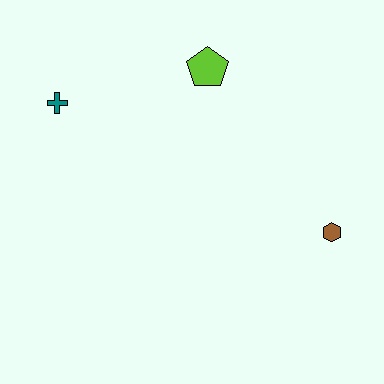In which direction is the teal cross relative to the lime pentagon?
The teal cross is to the left of the lime pentagon.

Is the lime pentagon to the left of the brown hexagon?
Yes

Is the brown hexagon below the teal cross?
Yes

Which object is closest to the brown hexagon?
The lime pentagon is closest to the brown hexagon.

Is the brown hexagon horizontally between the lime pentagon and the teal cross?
No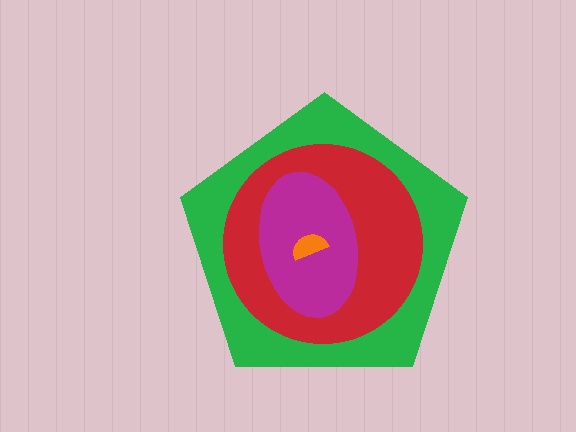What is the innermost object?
The orange semicircle.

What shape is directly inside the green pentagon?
The red circle.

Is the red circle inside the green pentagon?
Yes.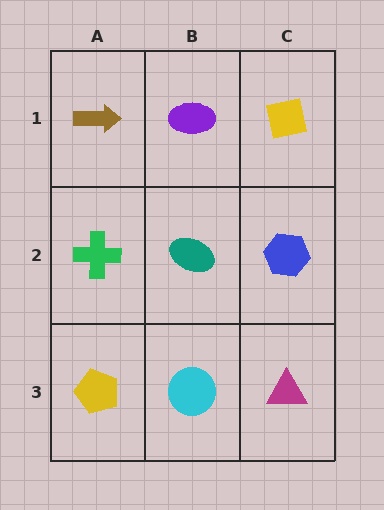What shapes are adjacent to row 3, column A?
A green cross (row 2, column A), a cyan circle (row 3, column B).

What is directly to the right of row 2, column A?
A teal ellipse.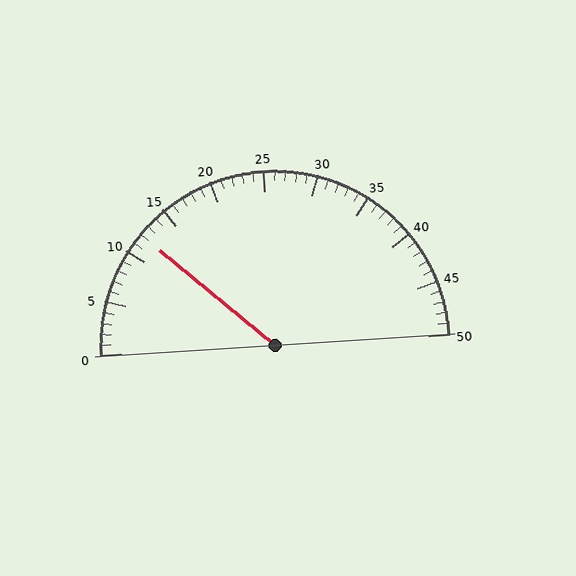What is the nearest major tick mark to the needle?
The nearest major tick mark is 10.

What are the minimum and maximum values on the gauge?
The gauge ranges from 0 to 50.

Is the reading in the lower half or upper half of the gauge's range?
The reading is in the lower half of the range (0 to 50).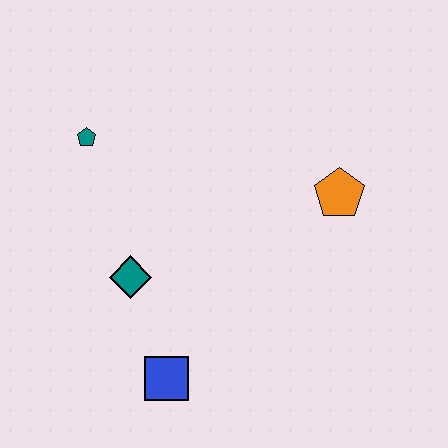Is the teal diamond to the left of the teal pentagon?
No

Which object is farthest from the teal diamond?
The orange pentagon is farthest from the teal diamond.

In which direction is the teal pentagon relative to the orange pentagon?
The teal pentagon is to the left of the orange pentagon.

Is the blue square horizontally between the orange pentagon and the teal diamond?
Yes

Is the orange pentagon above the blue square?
Yes